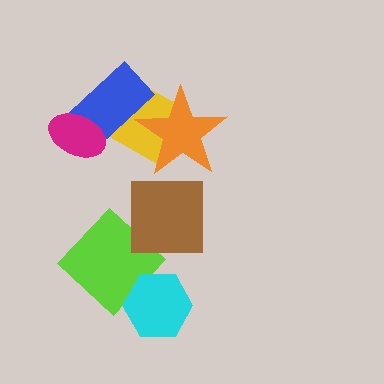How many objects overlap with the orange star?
2 objects overlap with the orange star.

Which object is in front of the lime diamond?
The cyan hexagon is in front of the lime diamond.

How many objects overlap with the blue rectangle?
3 objects overlap with the blue rectangle.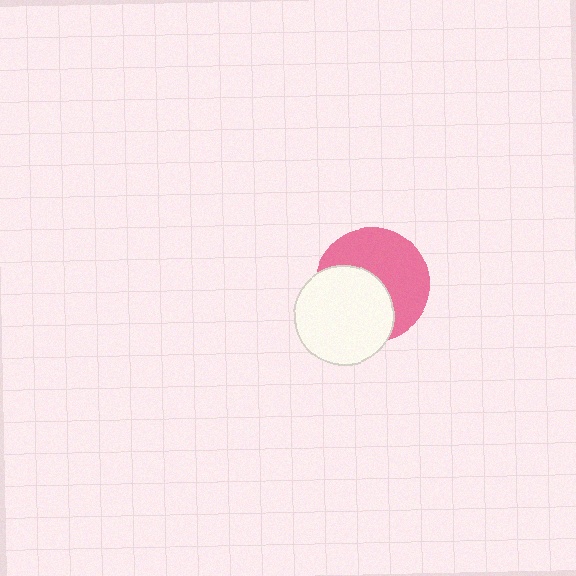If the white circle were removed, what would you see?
You would see the complete pink circle.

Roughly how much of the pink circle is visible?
About half of it is visible (roughly 54%).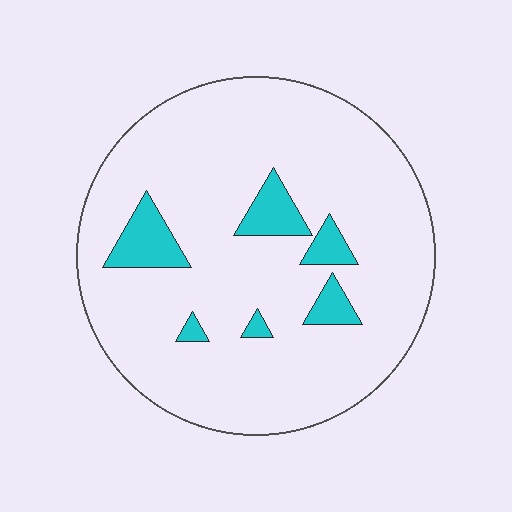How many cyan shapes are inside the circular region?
6.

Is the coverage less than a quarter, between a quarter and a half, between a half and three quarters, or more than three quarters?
Less than a quarter.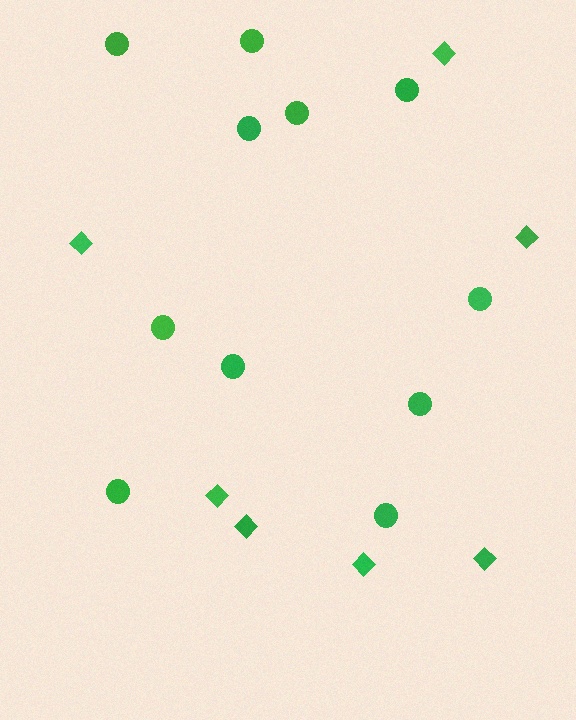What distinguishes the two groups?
There are 2 groups: one group of diamonds (7) and one group of circles (11).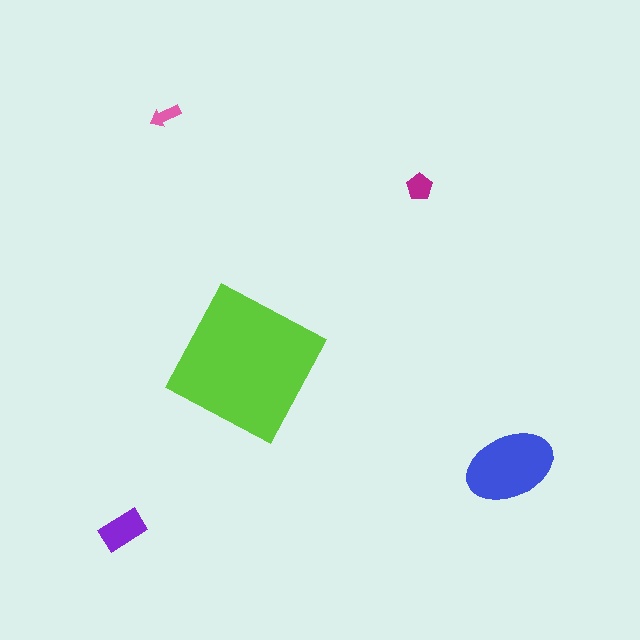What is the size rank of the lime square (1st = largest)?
1st.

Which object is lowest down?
The purple rectangle is bottommost.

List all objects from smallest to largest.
The pink arrow, the magenta pentagon, the purple rectangle, the blue ellipse, the lime square.